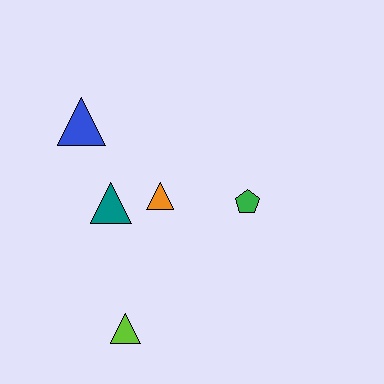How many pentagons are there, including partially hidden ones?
There is 1 pentagon.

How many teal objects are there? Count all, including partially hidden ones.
There is 1 teal object.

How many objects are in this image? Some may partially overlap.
There are 5 objects.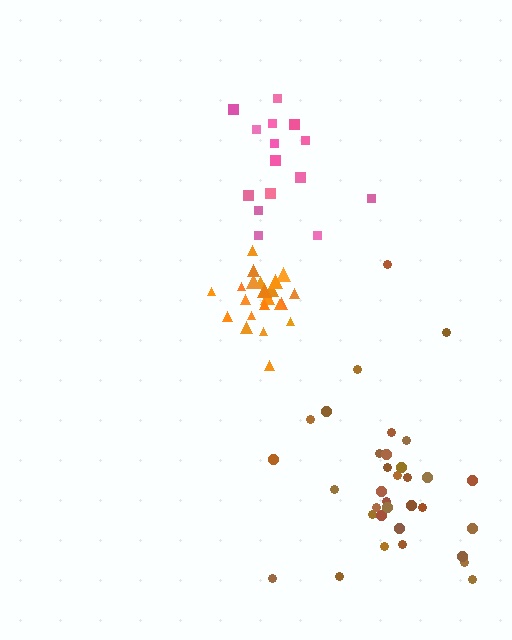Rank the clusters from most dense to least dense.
orange, pink, brown.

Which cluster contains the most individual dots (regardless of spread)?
Brown (34).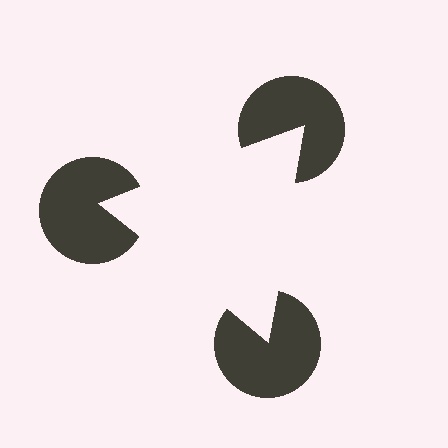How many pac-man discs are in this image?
There are 3 — one at each vertex of the illusory triangle.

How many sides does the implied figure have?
3 sides.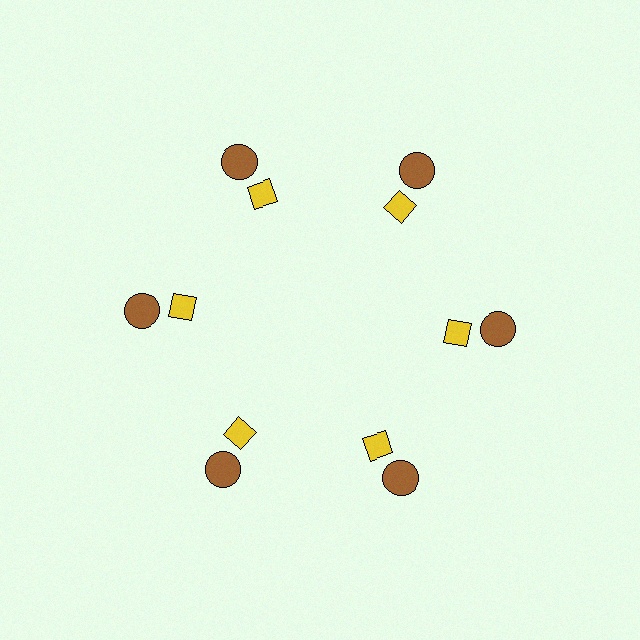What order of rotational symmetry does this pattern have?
This pattern has 6-fold rotational symmetry.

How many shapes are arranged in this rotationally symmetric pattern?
There are 12 shapes, arranged in 6 groups of 2.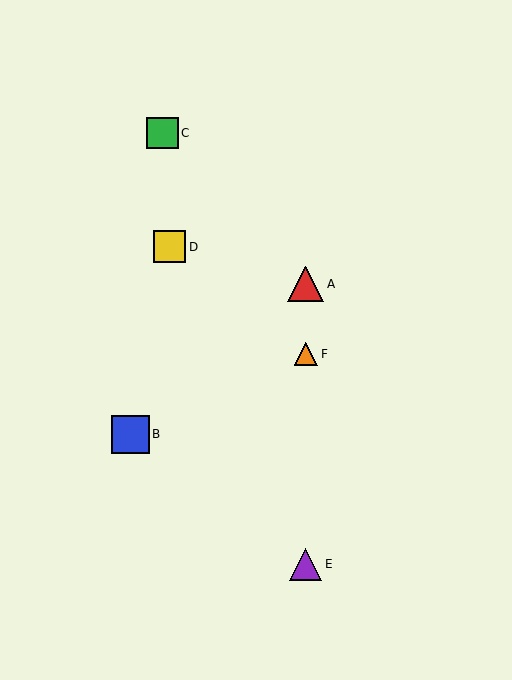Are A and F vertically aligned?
Yes, both are at x≈306.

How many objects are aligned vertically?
3 objects (A, E, F) are aligned vertically.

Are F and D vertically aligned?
No, F is at x≈306 and D is at x≈170.